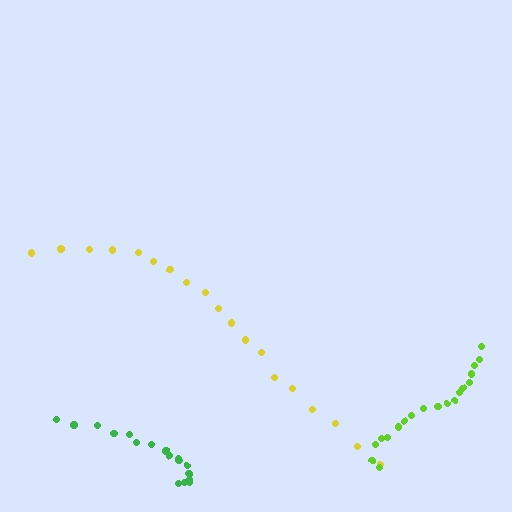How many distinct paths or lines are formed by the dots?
There are 3 distinct paths.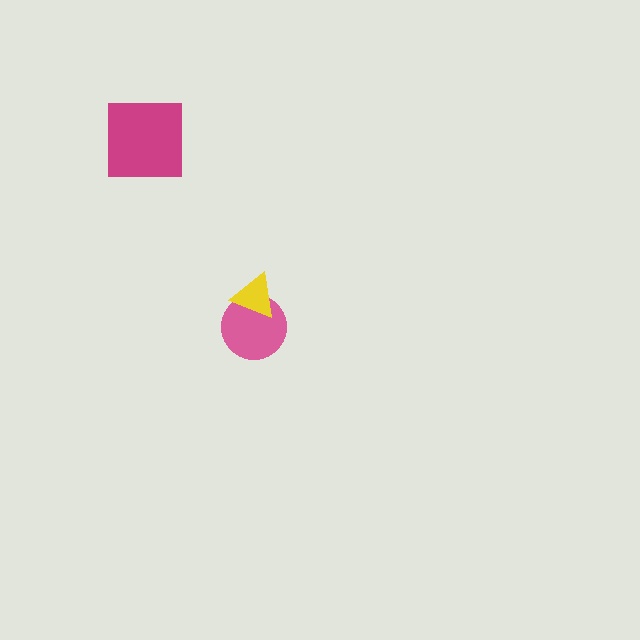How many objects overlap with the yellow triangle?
1 object overlaps with the yellow triangle.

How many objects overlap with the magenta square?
0 objects overlap with the magenta square.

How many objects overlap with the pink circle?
1 object overlaps with the pink circle.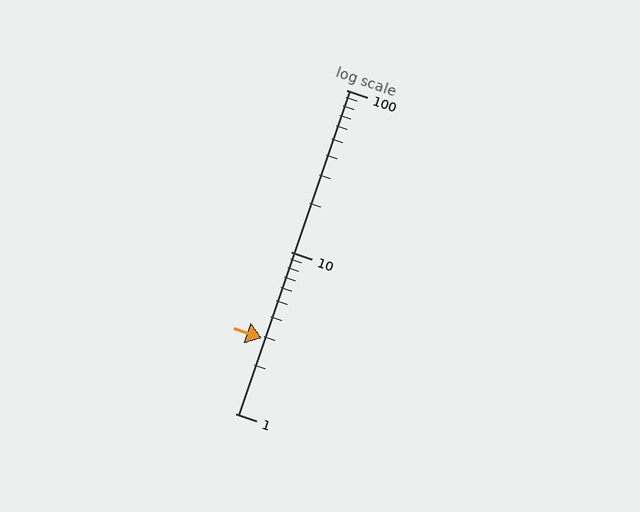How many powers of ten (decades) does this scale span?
The scale spans 2 decades, from 1 to 100.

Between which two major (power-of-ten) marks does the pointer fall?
The pointer is between 1 and 10.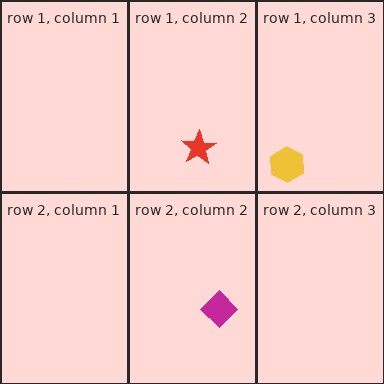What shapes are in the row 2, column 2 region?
The magenta diamond.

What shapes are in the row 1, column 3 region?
The yellow hexagon.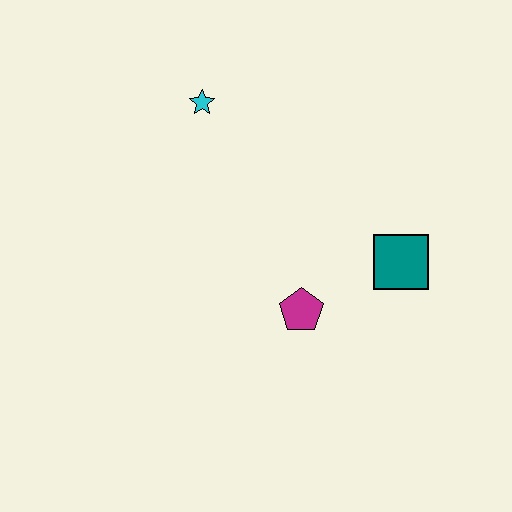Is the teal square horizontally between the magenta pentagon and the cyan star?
No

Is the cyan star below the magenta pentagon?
No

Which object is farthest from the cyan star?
The teal square is farthest from the cyan star.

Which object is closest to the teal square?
The magenta pentagon is closest to the teal square.